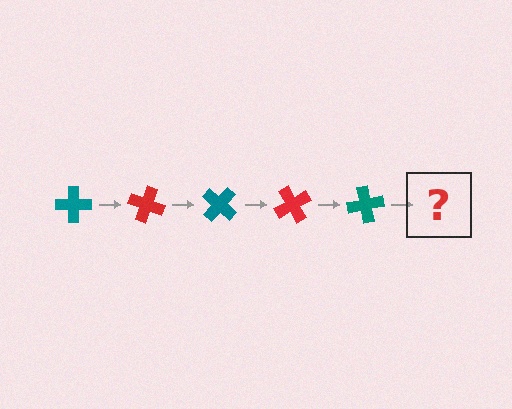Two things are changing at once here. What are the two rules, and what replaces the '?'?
The two rules are that it rotates 20 degrees each step and the color cycles through teal and red. The '?' should be a red cross, rotated 100 degrees from the start.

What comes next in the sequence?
The next element should be a red cross, rotated 100 degrees from the start.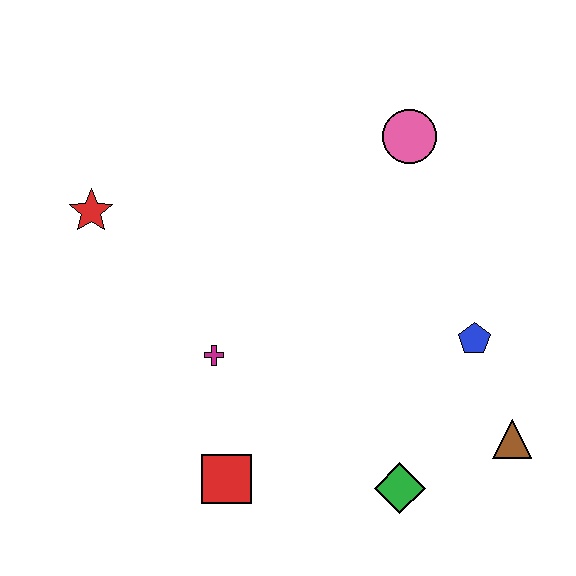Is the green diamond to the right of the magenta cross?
Yes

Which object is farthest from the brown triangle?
The red star is farthest from the brown triangle.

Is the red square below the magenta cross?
Yes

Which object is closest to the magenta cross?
The red square is closest to the magenta cross.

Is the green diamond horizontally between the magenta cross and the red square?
No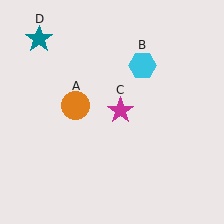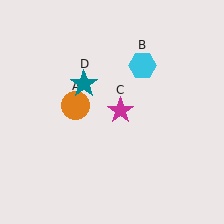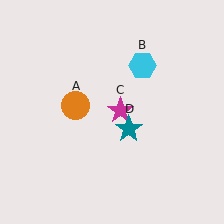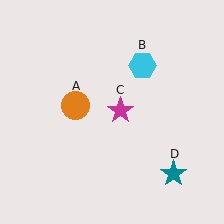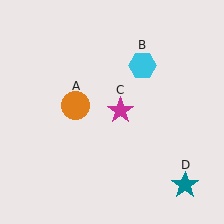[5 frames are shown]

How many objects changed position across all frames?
1 object changed position: teal star (object D).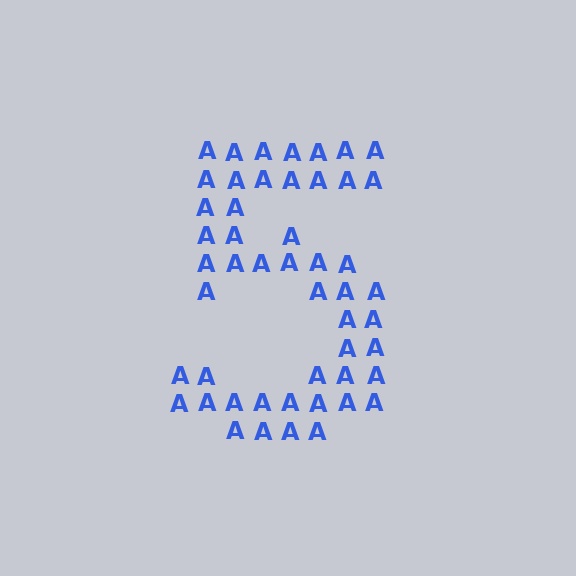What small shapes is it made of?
It is made of small letter A's.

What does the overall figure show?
The overall figure shows the digit 5.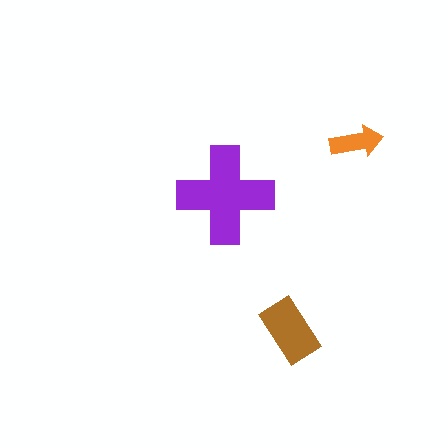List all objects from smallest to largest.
The orange arrow, the brown rectangle, the purple cross.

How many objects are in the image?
There are 3 objects in the image.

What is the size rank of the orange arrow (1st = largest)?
3rd.